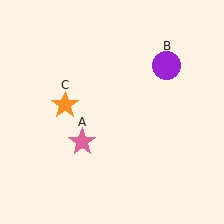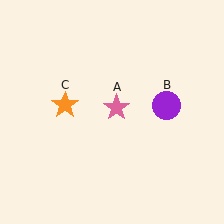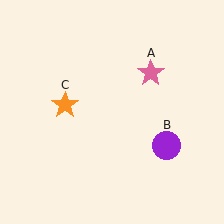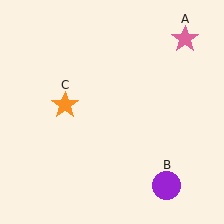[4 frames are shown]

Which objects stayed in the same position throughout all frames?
Orange star (object C) remained stationary.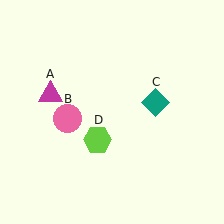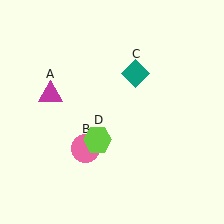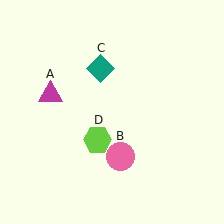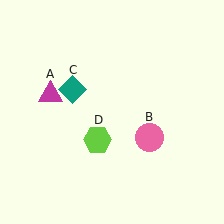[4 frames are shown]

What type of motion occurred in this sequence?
The pink circle (object B), teal diamond (object C) rotated counterclockwise around the center of the scene.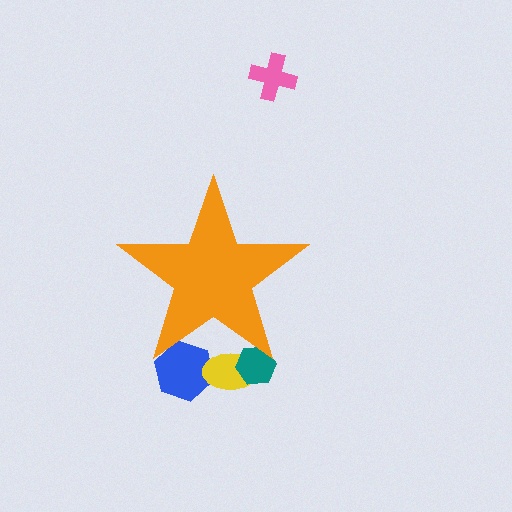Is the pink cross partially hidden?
No, the pink cross is fully visible.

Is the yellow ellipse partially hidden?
Yes, the yellow ellipse is partially hidden behind the orange star.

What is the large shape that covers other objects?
An orange star.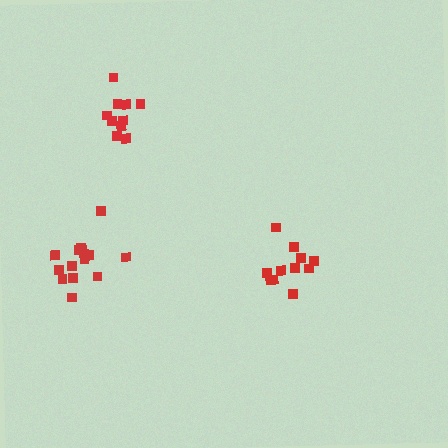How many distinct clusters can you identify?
There are 3 distinct clusters.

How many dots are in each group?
Group 1: 14 dots, Group 2: 10 dots, Group 3: 11 dots (35 total).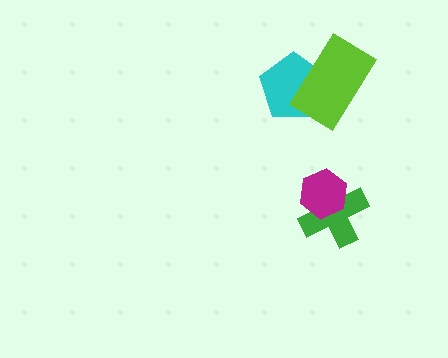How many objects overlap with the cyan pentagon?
1 object overlaps with the cyan pentagon.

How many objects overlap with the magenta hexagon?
1 object overlaps with the magenta hexagon.